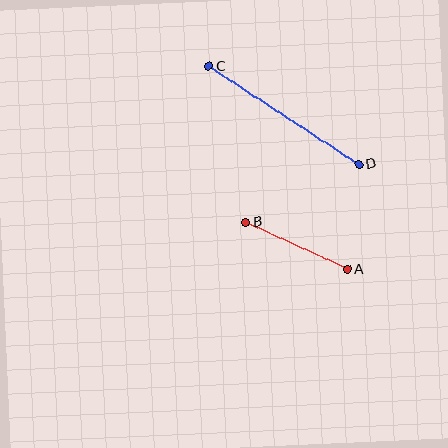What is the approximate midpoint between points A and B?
The midpoint is at approximately (296, 246) pixels.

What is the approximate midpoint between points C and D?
The midpoint is at approximately (284, 115) pixels.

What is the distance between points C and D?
The distance is approximately 179 pixels.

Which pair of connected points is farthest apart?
Points C and D are farthest apart.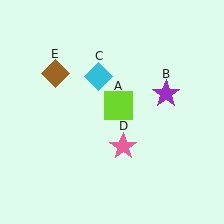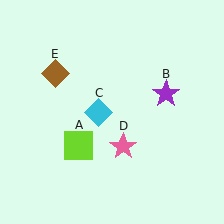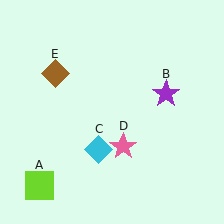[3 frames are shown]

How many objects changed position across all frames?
2 objects changed position: lime square (object A), cyan diamond (object C).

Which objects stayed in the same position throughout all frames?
Purple star (object B) and pink star (object D) and brown diamond (object E) remained stationary.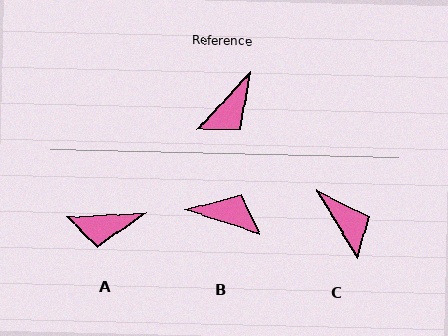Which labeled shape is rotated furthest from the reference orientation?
B, about 115 degrees away.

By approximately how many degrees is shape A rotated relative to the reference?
Approximately 45 degrees clockwise.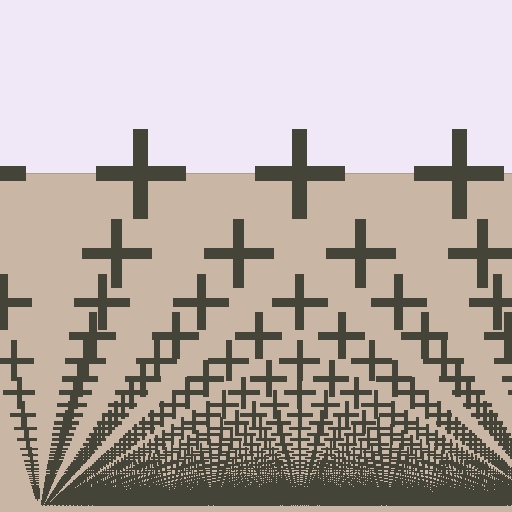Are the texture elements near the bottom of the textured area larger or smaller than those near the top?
Smaller. The gradient is inverted — elements near the bottom are smaller and denser.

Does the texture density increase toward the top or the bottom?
Density increases toward the bottom.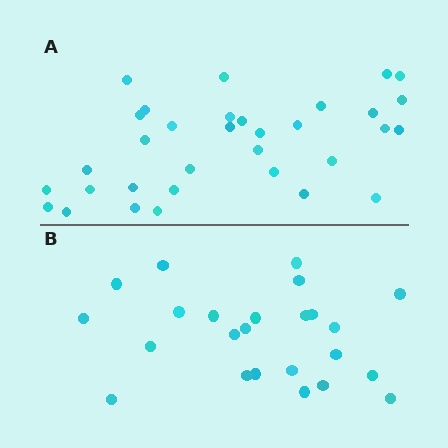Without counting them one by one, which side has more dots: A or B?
Region A (the top region) has more dots.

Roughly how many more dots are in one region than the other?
Region A has roughly 8 or so more dots than region B.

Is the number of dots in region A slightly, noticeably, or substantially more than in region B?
Region A has noticeably more, but not dramatically so. The ratio is roughly 1.4 to 1.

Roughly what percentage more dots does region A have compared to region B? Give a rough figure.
About 40% more.